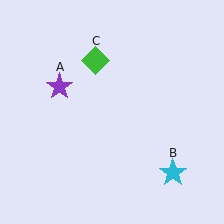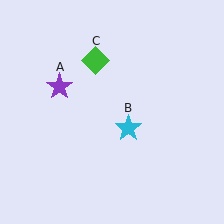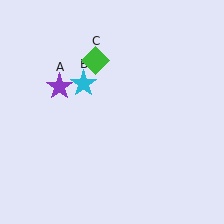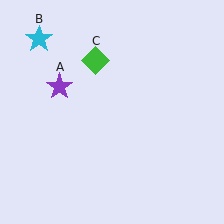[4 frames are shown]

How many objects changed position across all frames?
1 object changed position: cyan star (object B).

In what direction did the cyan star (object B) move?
The cyan star (object B) moved up and to the left.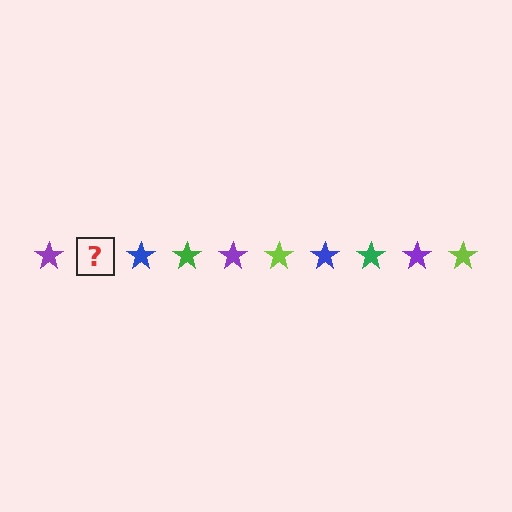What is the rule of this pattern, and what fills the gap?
The rule is that the pattern cycles through purple, lime, blue, green stars. The gap should be filled with a lime star.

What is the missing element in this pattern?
The missing element is a lime star.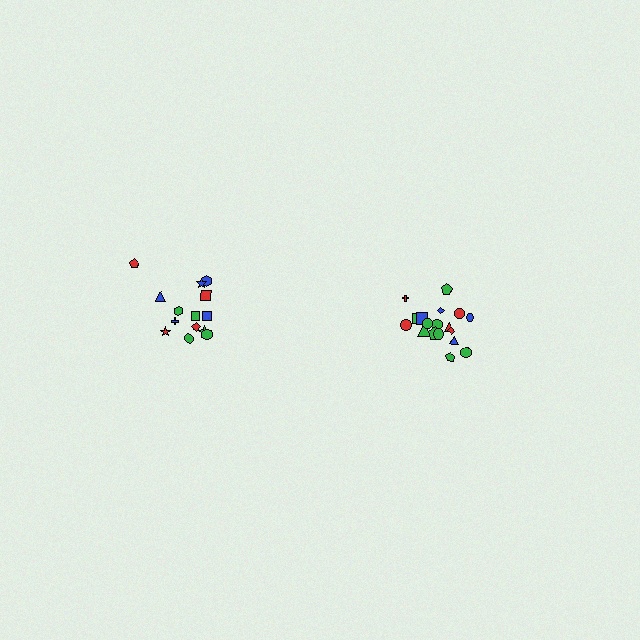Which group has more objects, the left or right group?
The right group.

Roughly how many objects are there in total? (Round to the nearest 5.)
Roughly 35 objects in total.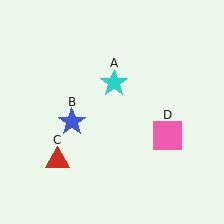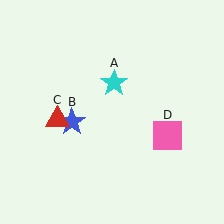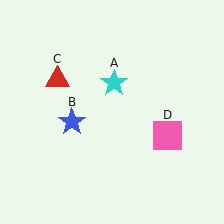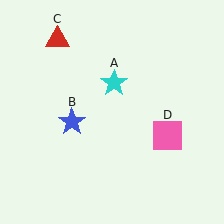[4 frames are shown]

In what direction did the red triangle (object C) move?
The red triangle (object C) moved up.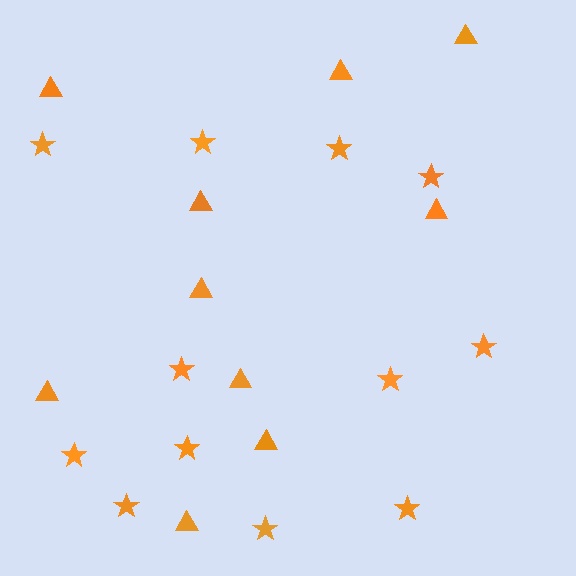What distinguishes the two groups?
There are 2 groups: one group of triangles (10) and one group of stars (12).